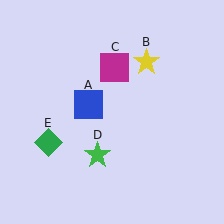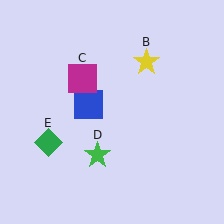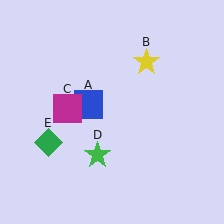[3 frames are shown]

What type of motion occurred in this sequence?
The magenta square (object C) rotated counterclockwise around the center of the scene.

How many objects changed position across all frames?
1 object changed position: magenta square (object C).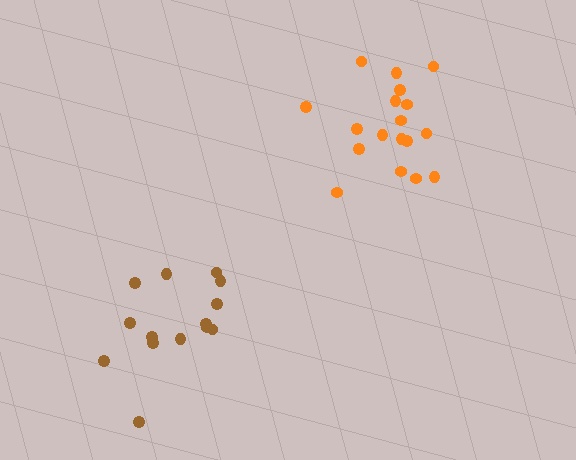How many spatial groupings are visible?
There are 2 spatial groupings.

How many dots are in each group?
Group 1: 18 dots, Group 2: 14 dots (32 total).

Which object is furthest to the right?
The orange cluster is rightmost.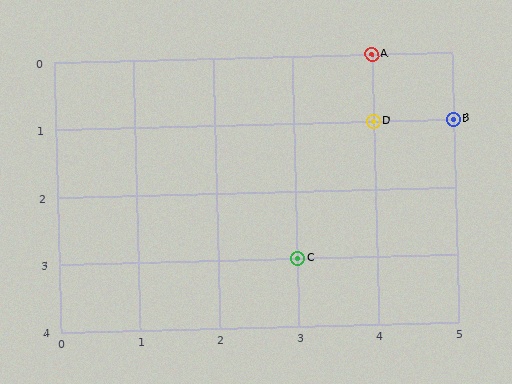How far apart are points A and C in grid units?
Points A and C are 1 column and 3 rows apart (about 3.2 grid units diagonally).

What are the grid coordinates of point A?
Point A is at grid coordinates (4, 0).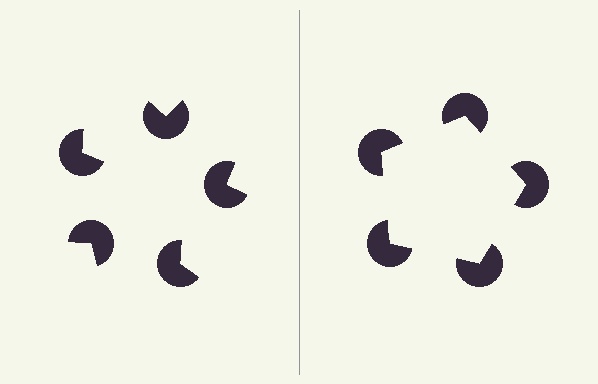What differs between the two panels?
The pac-man discs are positioned identically on both sides; only the wedge orientations differ. On the right they align to a pentagon; on the left they are misaligned.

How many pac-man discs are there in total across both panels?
10 — 5 on each side.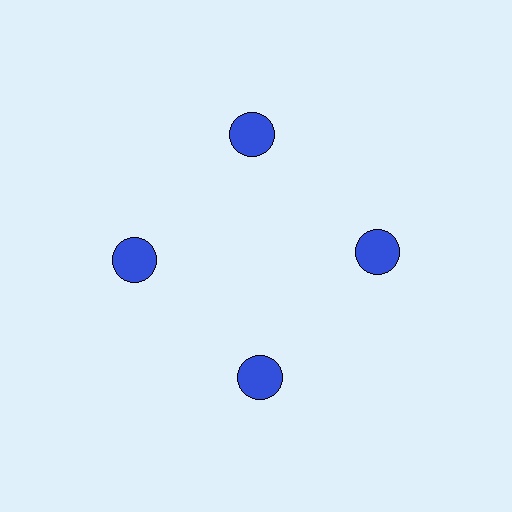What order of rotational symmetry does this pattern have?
This pattern has 4-fold rotational symmetry.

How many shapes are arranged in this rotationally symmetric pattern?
There are 4 shapes, arranged in 4 groups of 1.